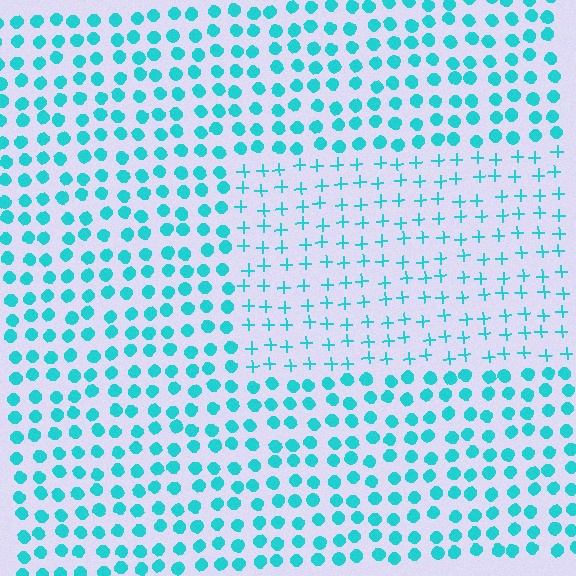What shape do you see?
I see a rectangle.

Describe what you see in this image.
The image is filled with small cyan elements arranged in a uniform grid. A rectangle-shaped region contains plus signs, while the surrounding area contains circles. The boundary is defined purely by the change in element shape.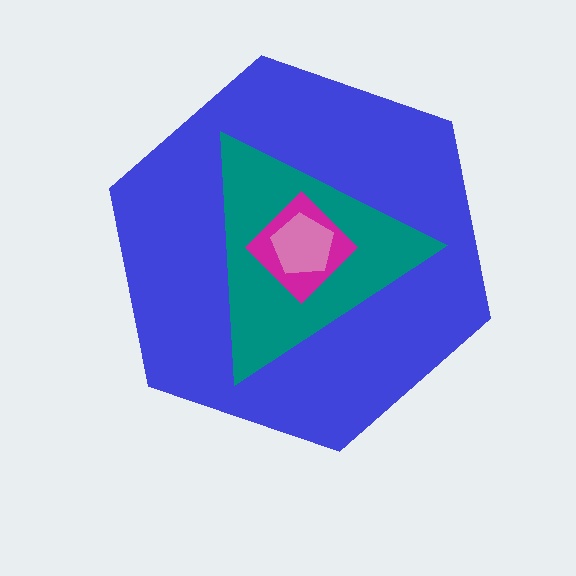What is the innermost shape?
The pink pentagon.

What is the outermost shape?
The blue hexagon.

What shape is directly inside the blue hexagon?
The teal triangle.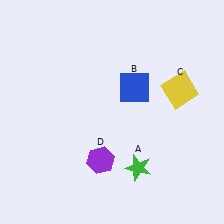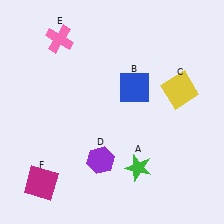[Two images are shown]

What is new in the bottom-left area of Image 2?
A magenta square (F) was added in the bottom-left area of Image 2.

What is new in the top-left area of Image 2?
A pink cross (E) was added in the top-left area of Image 2.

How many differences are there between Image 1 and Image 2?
There are 2 differences between the two images.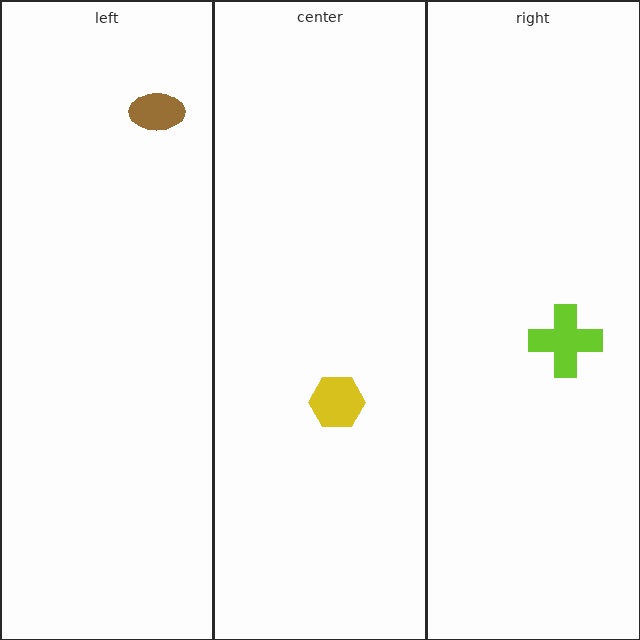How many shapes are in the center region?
1.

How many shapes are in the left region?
1.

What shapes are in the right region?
The lime cross.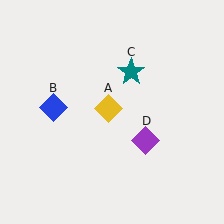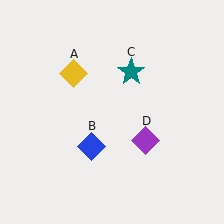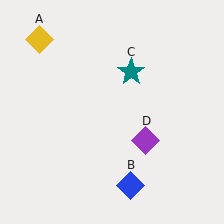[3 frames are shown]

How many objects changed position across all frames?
2 objects changed position: yellow diamond (object A), blue diamond (object B).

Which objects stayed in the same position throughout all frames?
Teal star (object C) and purple diamond (object D) remained stationary.